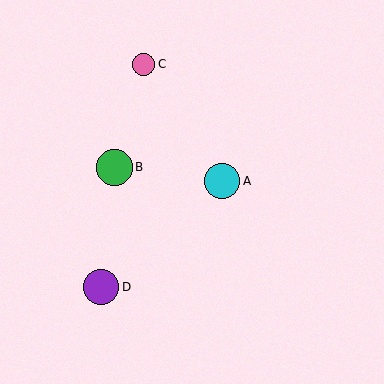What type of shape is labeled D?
Shape D is a purple circle.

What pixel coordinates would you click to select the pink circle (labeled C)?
Click at (144, 64) to select the pink circle C.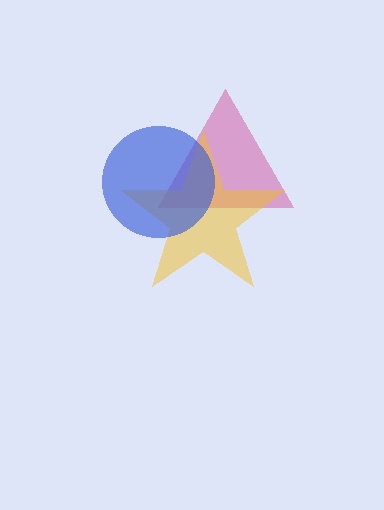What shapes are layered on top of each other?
The layered shapes are: a magenta triangle, a yellow star, a blue circle.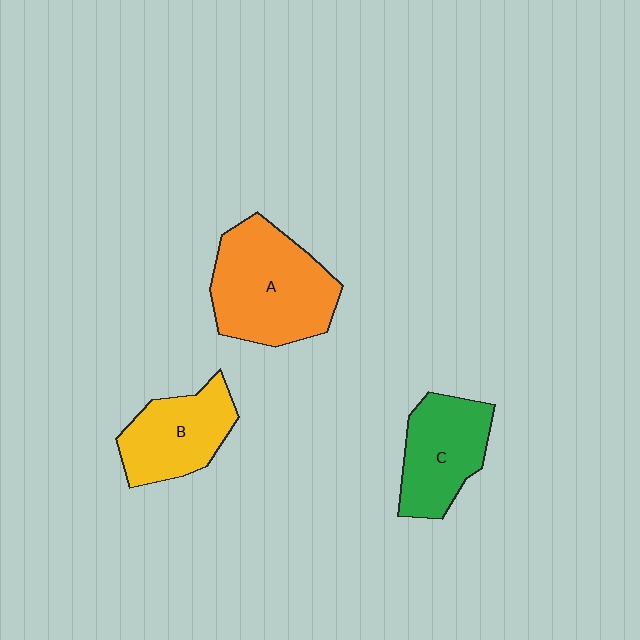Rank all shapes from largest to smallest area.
From largest to smallest: A (orange), C (green), B (yellow).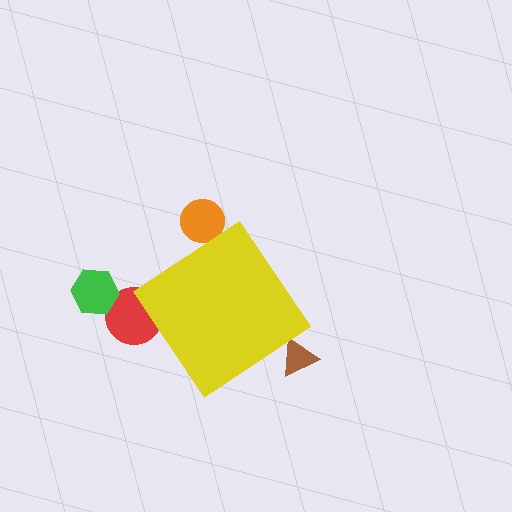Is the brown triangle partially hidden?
Yes, the brown triangle is partially hidden behind the yellow diamond.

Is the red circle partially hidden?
Yes, the red circle is partially hidden behind the yellow diamond.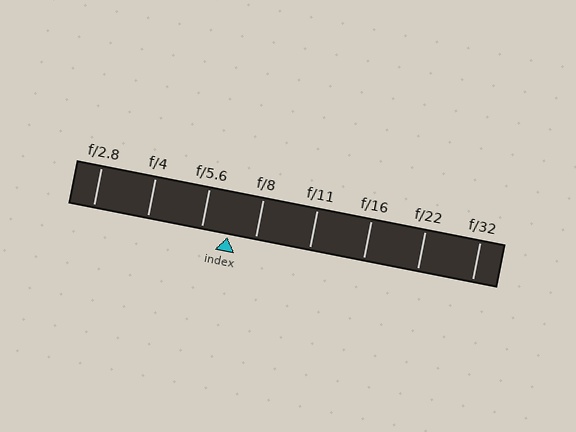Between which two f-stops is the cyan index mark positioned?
The index mark is between f/5.6 and f/8.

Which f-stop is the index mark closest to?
The index mark is closest to f/5.6.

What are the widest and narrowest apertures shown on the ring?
The widest aperture shown is f/2.8 and the narrowest is f/32.